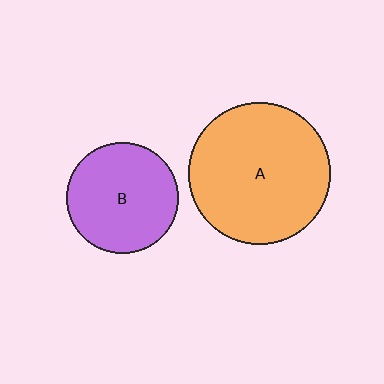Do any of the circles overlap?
No, none of the circles overlap.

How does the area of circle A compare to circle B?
Approximately 1.6 times.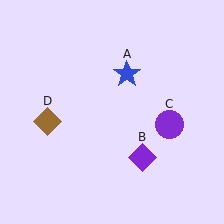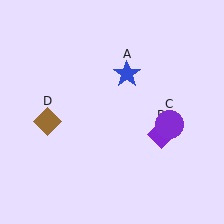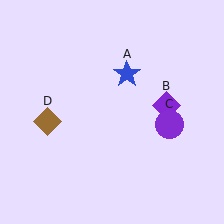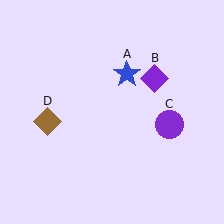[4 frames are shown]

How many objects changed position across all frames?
1 object changed position: purple diamond (object B).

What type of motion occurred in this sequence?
The purple diamond (object B) rotated counterclockwise around the center of the scene.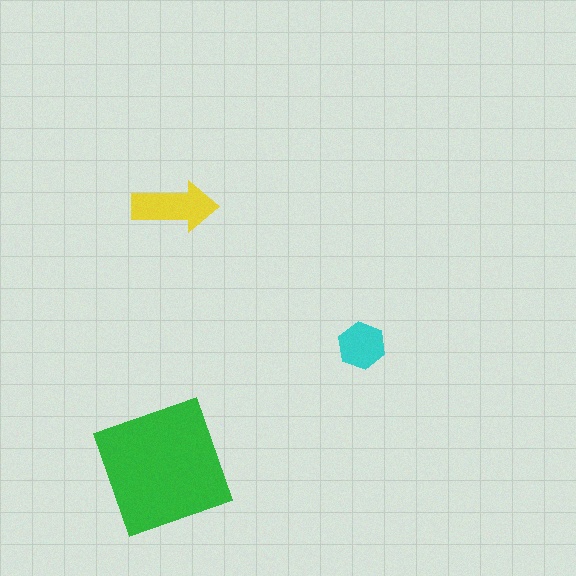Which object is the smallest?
The cyan hexagon.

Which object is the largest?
The green square.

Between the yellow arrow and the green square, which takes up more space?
The green square.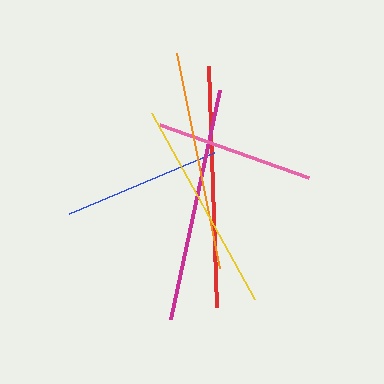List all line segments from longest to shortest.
From longest to shortest: red, magenta, orange, yellow, pink, blue.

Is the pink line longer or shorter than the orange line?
The orange line is longer than the pink line.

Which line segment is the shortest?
The blue line is the shortest at approximately 157 pixels.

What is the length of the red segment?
The red segment is approximately 242 pixels long.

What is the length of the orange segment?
The orange segment is approximately 219 pixels long.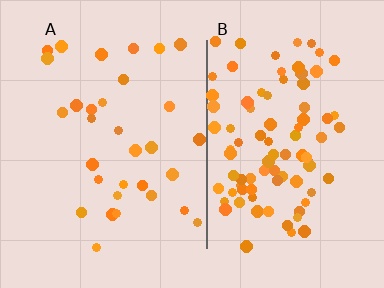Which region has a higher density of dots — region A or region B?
B (the right).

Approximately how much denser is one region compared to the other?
Approximately 2.9× — region B over region A.